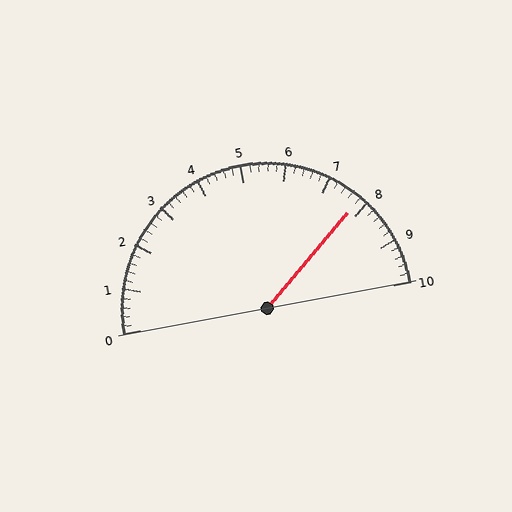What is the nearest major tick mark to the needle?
The nearest major tick mark is 8.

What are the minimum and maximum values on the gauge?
The gauge ranges from 0 to 10.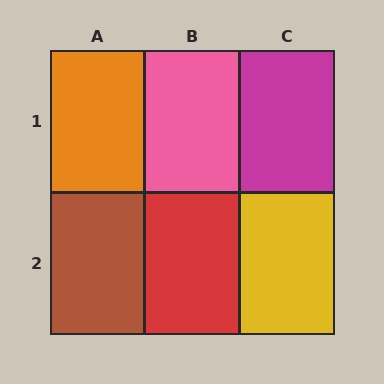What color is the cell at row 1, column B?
Pink.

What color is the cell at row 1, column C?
Magenta.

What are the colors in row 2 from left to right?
Brown, red, yellow.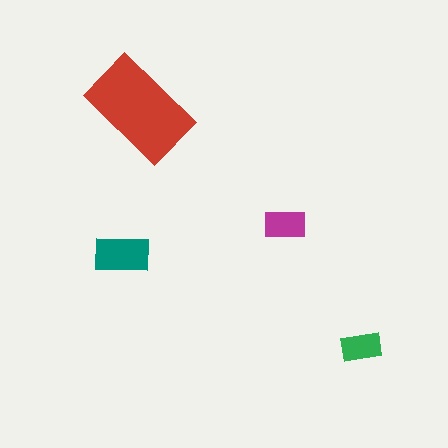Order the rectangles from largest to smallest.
the red one, the teal one, the magenta one, the green one.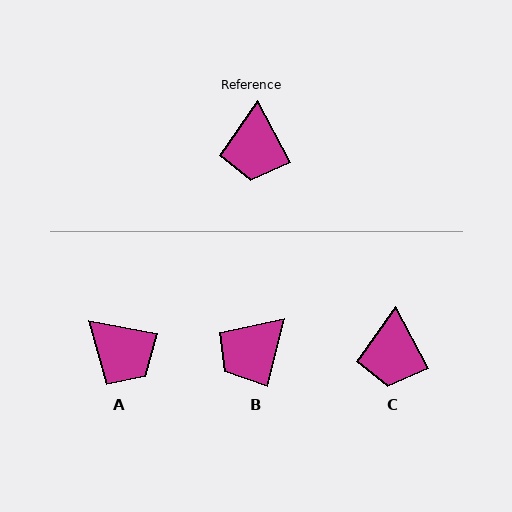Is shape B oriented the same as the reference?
No, it is off by about 43 degrees.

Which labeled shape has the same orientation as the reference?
C.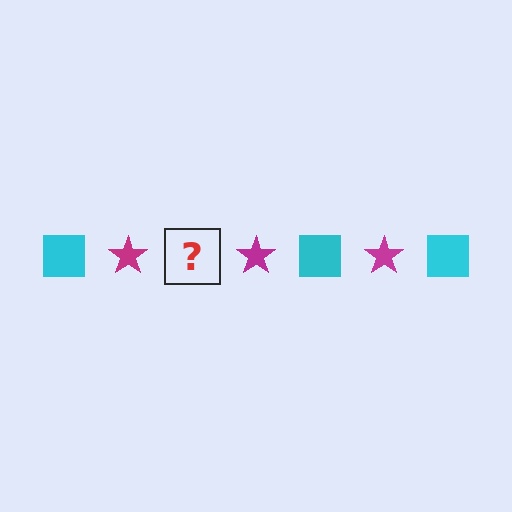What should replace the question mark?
The question mark should be replaced with a cyan square.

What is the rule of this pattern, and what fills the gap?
The rule is that the pattern alternates between cyan square and magenta star. The gap should be filled with a cyan square.